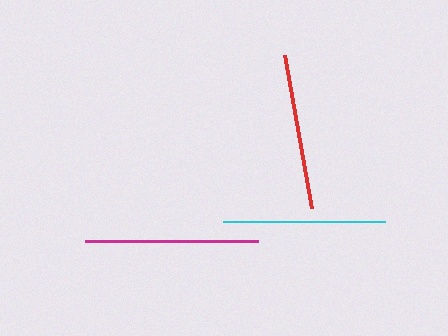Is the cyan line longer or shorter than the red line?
The cyan line is longer than the red line.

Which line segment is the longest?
The magenta line is the longest at approximately 173 pixels.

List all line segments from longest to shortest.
From longest to shortest: magenta, cyan, red.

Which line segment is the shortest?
The red line is the shortest at approximately 155 pixels.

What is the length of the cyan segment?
The cyan segment is approximately 162 pixels long.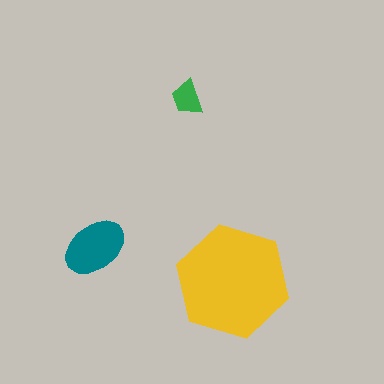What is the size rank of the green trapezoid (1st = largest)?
3rd.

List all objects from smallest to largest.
The green trapezoid, the teal ellipse, the yellow hexagon.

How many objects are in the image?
There are 3 objects in the image.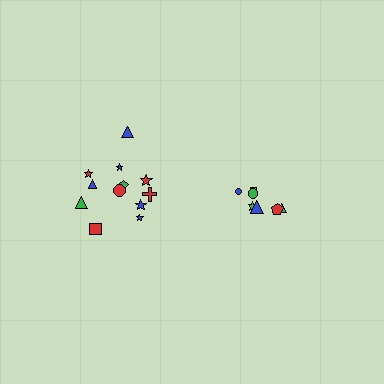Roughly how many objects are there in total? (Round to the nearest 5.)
Roughly 20 objects in total.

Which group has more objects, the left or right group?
The left group.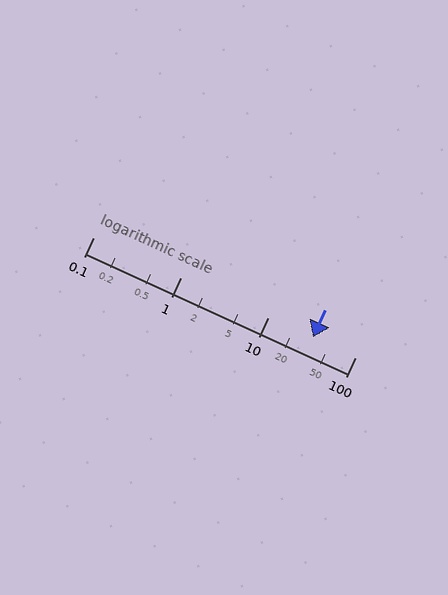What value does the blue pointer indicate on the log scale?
The pointer indicates approximately 33.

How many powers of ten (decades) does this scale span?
The scale spans 3 decades, from 0.1 to 100.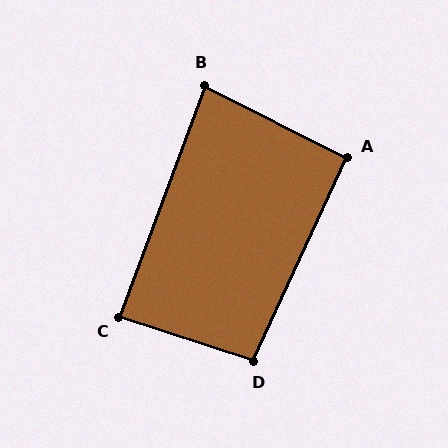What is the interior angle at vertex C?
Approximately 88 degrees (approximately right).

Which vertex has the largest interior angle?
D, at approximately 97 degrees.